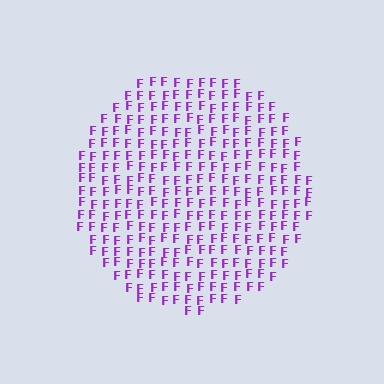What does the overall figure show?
The overall figure shows a circle.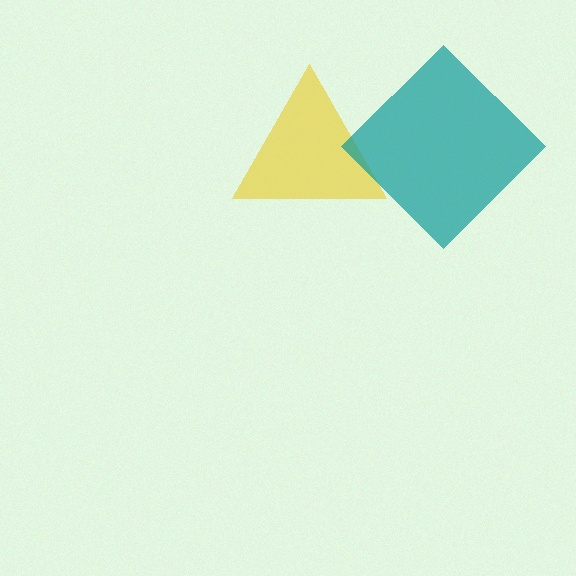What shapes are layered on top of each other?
The layered shapes are: a yellow triangle, a teal diamond.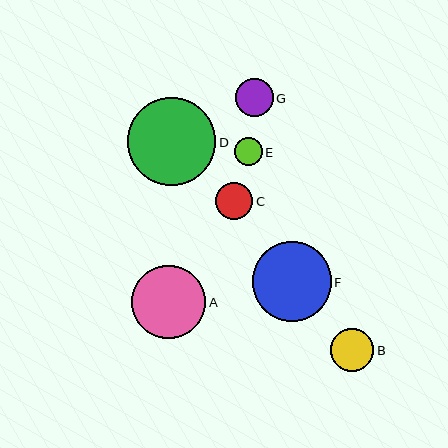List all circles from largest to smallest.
From largest to smallest: D, F, A, B, G, C, E.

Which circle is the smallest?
Circle E is the smallest with a size of approximately 28 pixels.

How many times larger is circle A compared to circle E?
Circle A is approximately 2.7 times the size of circle E.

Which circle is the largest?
Circle D is the largest with a size of approximately 88 pixels.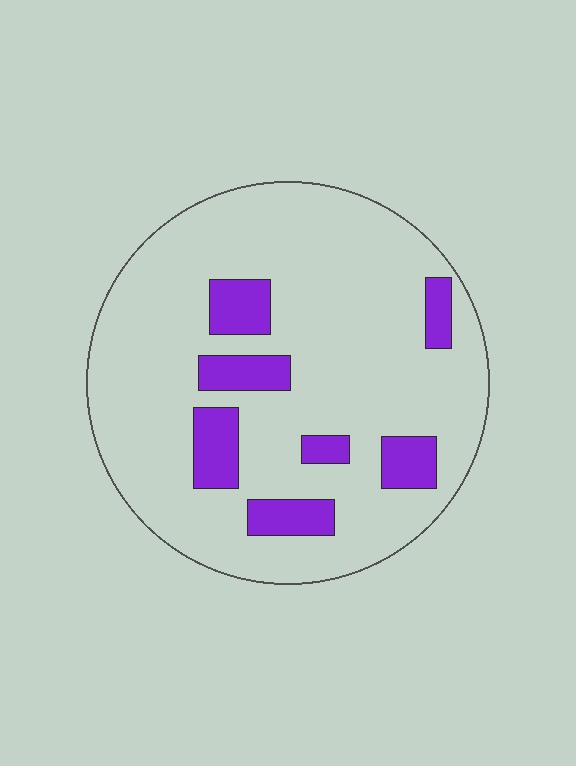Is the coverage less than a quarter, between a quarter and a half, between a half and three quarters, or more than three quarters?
Less than a quarter.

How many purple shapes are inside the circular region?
7.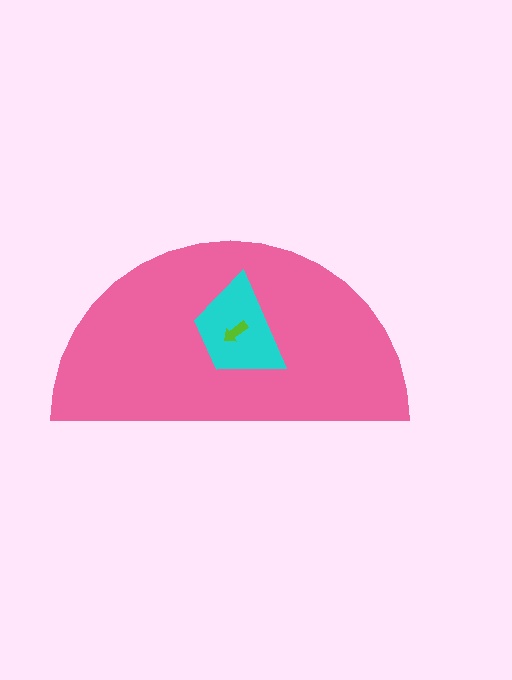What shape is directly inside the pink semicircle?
The cyan trapezoid.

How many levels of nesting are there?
3.